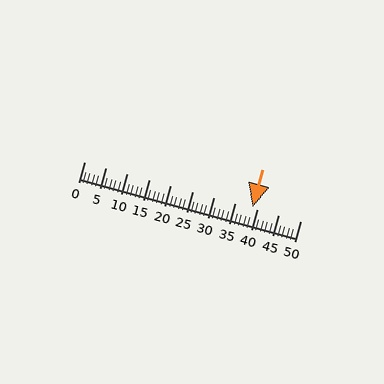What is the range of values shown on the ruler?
The ruler shows values from 0 to 50.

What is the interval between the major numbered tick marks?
The major tick marks are spaced 5 units apart.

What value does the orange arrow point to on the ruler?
The orange arrow points to approximately 39.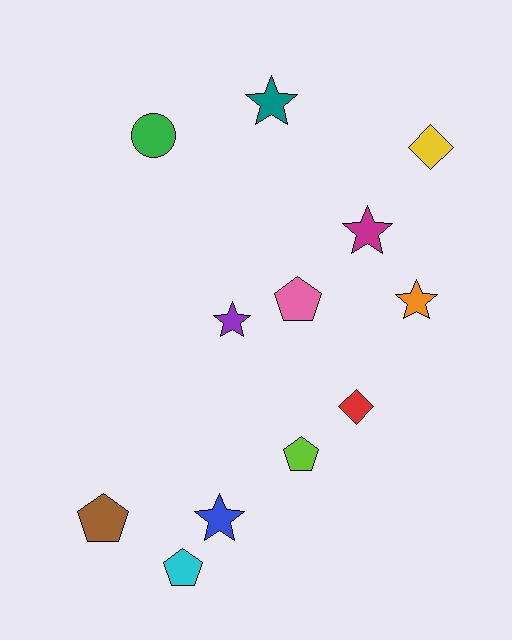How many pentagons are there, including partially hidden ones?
There are 4 pentagons.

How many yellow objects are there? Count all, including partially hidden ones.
There is 1 yellow object.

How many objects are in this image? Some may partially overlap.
There are 12 objects.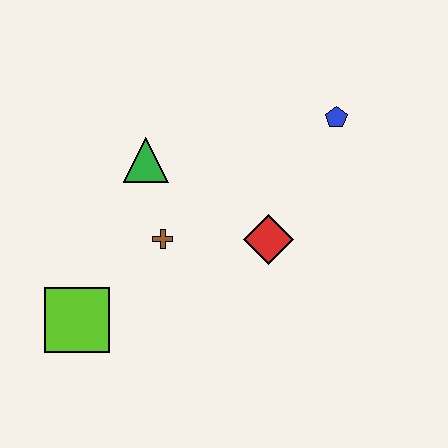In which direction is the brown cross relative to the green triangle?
The brown cross is below the green triangle.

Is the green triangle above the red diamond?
Yes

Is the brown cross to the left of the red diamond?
Yes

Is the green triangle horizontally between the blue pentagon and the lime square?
Yes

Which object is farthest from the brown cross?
The blue pentagon is farthest from the brown cross.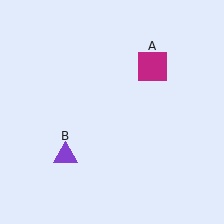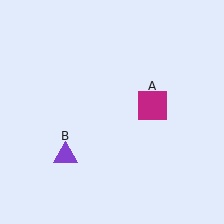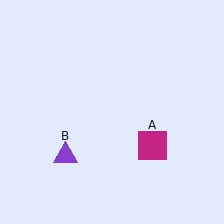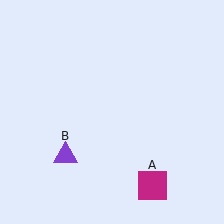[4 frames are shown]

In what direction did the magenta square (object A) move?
The magenta square (object A) moved down.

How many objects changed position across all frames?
1 object changed position: magenta square (object A).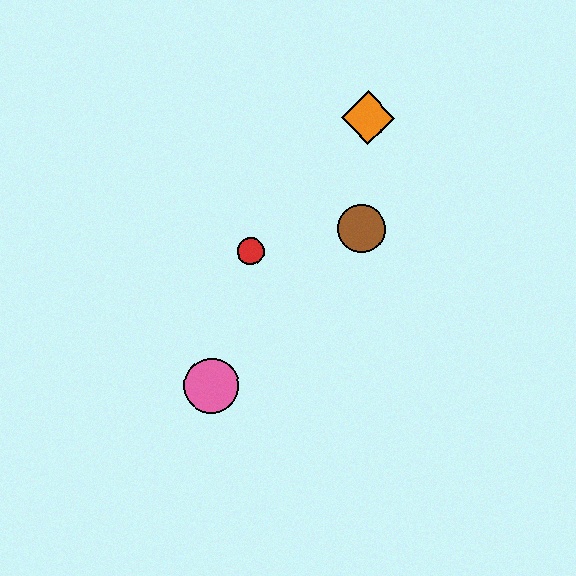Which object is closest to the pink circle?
The red circle is closest to the pink circle.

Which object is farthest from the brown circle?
The pink circle is farthest from the brown circle.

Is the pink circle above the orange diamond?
No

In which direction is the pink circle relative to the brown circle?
The pink circle is below the brown circle.